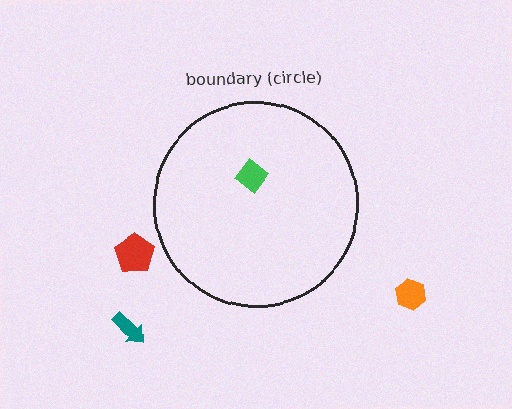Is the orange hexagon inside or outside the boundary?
Outside.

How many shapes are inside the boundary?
1 inside, 3 outside.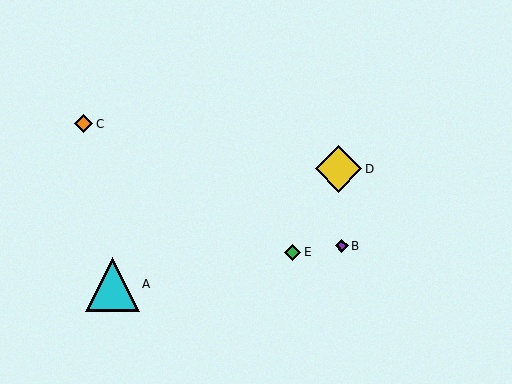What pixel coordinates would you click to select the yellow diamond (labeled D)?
Click at (338, 169) to select the yellow diamond D.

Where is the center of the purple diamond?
The center of the purple diamond is at (342, 246).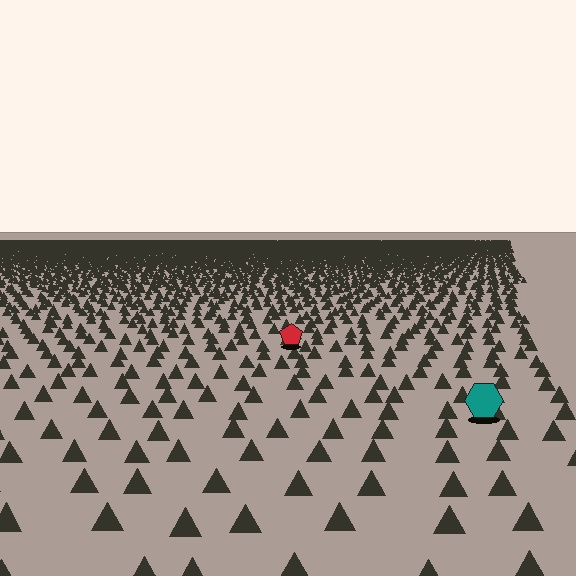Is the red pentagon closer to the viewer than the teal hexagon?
No. The teal hexagon is closer — you can tell from the texture gradient: the ground texture is coarser near it.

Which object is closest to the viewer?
The teal hexagon is closest. The texture marks near it are larger and more spread out.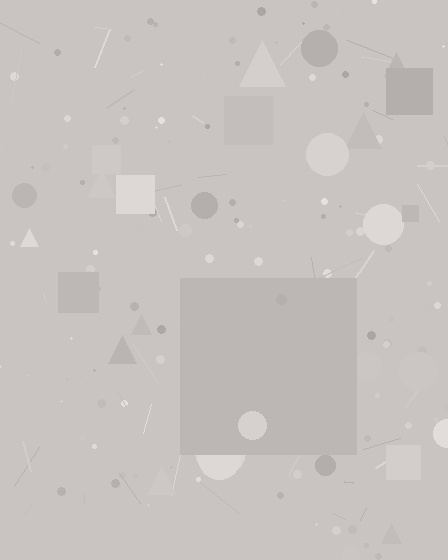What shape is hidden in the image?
A square is hidden in the image.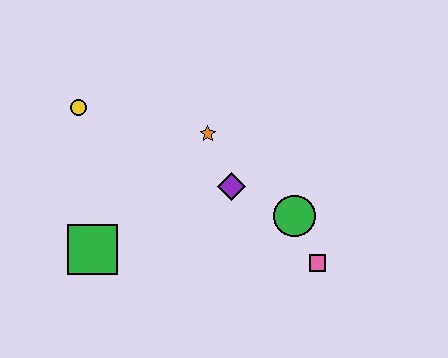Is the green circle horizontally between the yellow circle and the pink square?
Yes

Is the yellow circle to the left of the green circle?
Yes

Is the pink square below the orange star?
Yes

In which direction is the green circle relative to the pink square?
The green circle is above the pink square.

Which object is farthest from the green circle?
The yellow circle is farthest from the green circle.